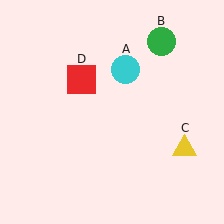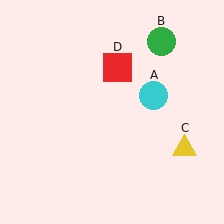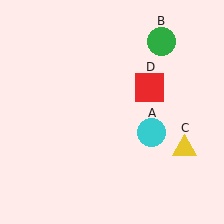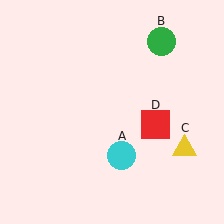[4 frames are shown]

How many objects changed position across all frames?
2 objects changed position: cyan circle (object A), red square (object D).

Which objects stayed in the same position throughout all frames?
Green circle (object B) and yellow triangle (object C) remained stationary.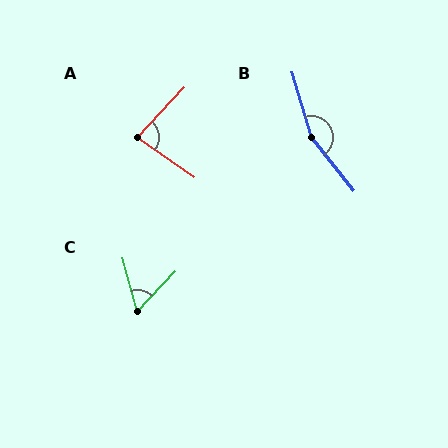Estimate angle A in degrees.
Approximately 82 degrees.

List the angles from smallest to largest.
C (58°), A (82°), B (158°).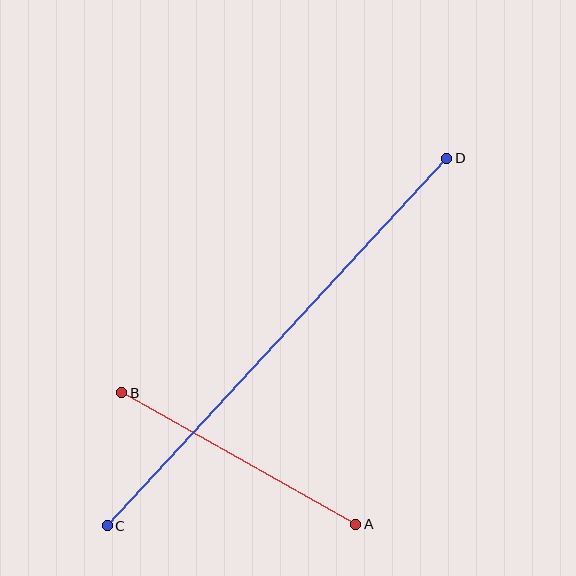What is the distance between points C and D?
The distance is approximately 500 pixels.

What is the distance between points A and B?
The distance is approximately 268 pixels.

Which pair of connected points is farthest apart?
Points C and D are farthest apart.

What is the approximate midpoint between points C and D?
The midpoint is at approximately (277, 342) pixels.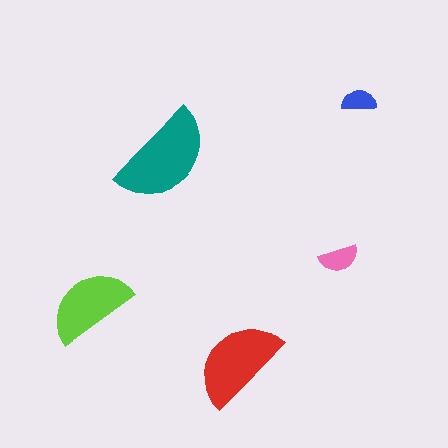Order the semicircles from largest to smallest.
the teal one, the red one, the lime one, the pink one, the blue one.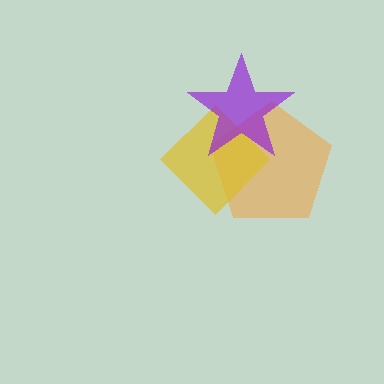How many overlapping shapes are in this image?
There are 3 overlapping shapes in the image.